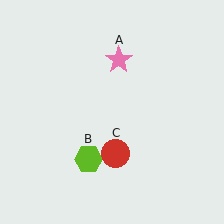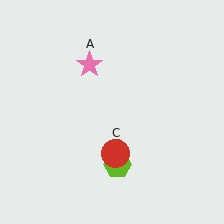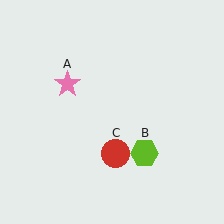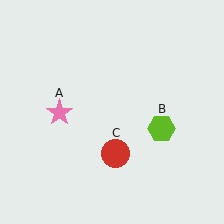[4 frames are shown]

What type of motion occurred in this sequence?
The pink star (object A), lime hexagon (object B) rotated counterclockwise around the center of the scene.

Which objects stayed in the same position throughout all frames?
Red circle (object C) remained stationary.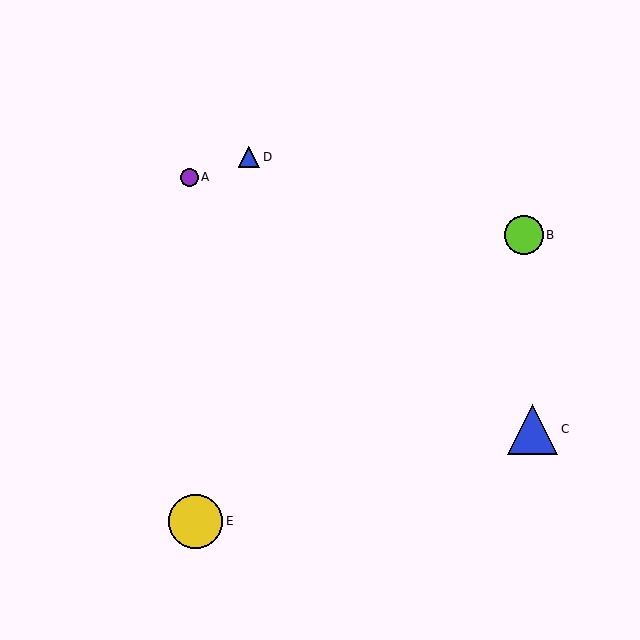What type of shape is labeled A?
Shape A is a purple circle.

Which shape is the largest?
The yellow circle (labeled E) is the largest.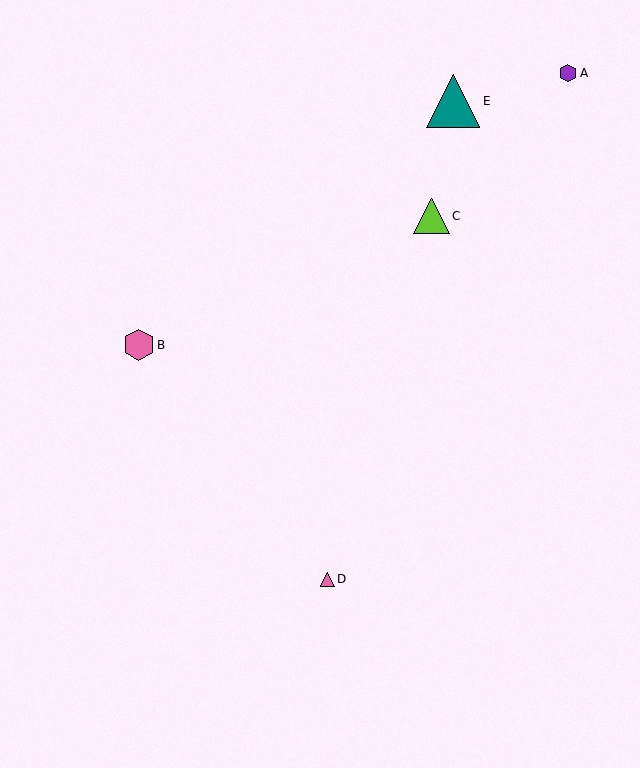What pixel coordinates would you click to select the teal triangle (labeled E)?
Click at (453, 101) to select the teal triangle E.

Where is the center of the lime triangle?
The center of the lime triangle is at (432, 216).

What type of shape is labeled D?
Shape D is a pink triangle.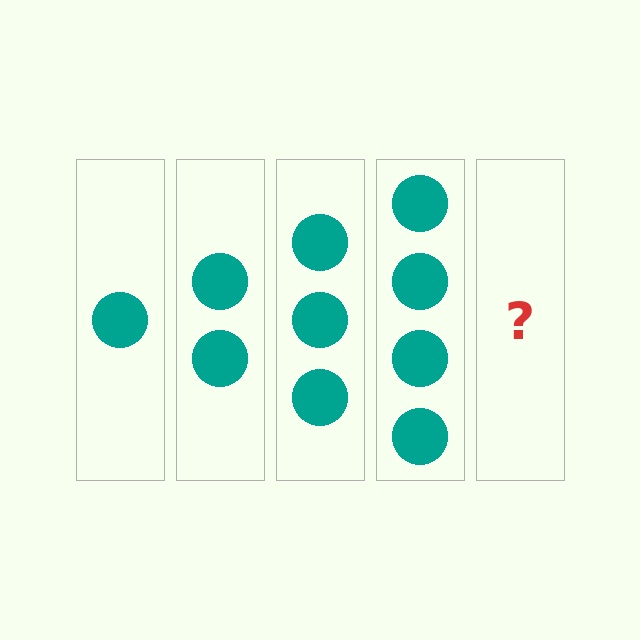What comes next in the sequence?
The next element should be 5 circles.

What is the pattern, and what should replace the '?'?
The pattern is that each step adds one more circle. The '?' should be 5 circles.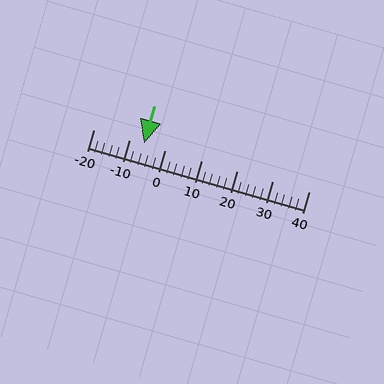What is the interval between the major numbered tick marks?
The major tick marks are spaced 10 units apart.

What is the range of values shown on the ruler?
The ruler shows values from -20 to 40.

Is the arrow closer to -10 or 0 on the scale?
The arrow is closer to -10.